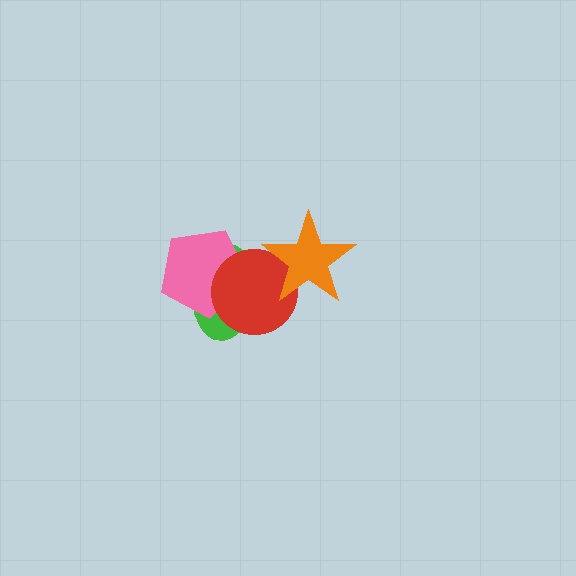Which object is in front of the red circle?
The orange star is in front of the red circle.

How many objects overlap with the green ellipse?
2 objects overlap with the green ellipse.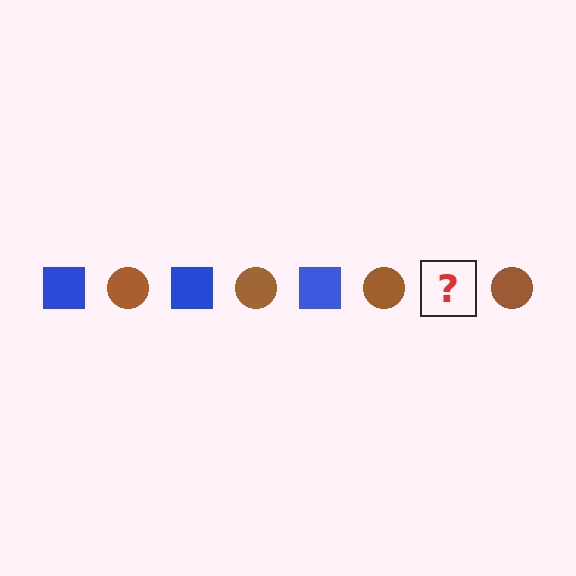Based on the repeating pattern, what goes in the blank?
The blank should be a blue square.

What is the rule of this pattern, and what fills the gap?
The rule is that the pattern alternates between blue square and brown circle. The gap should be filled with a blue square.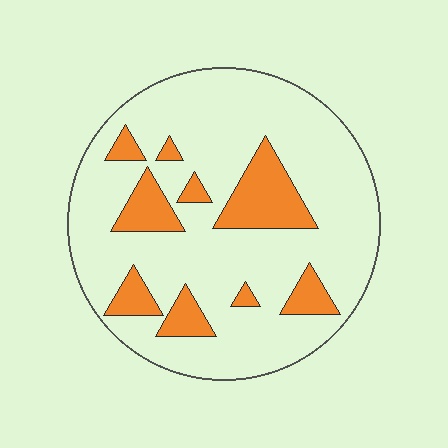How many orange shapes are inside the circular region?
9.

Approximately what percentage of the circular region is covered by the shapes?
Approximately 20%.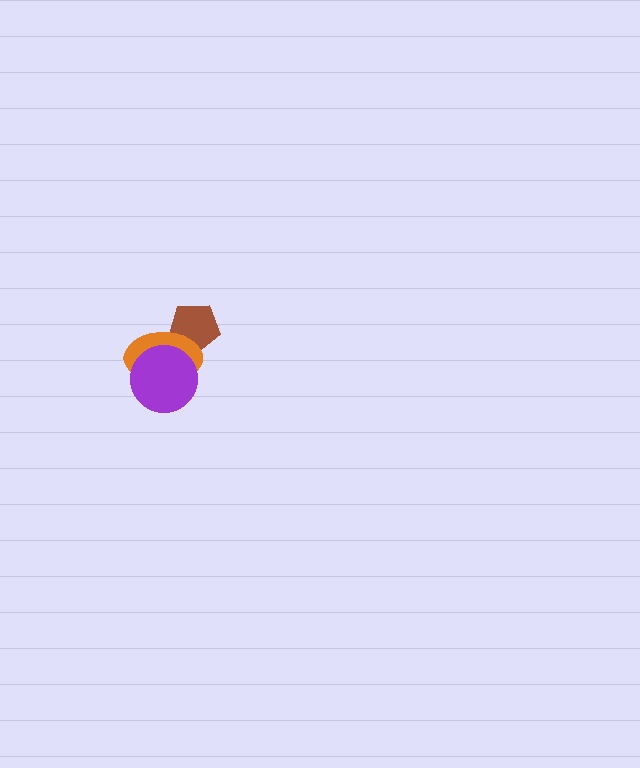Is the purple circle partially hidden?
No, no other shape covers it.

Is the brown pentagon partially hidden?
Yes, it is partially covered by another shape.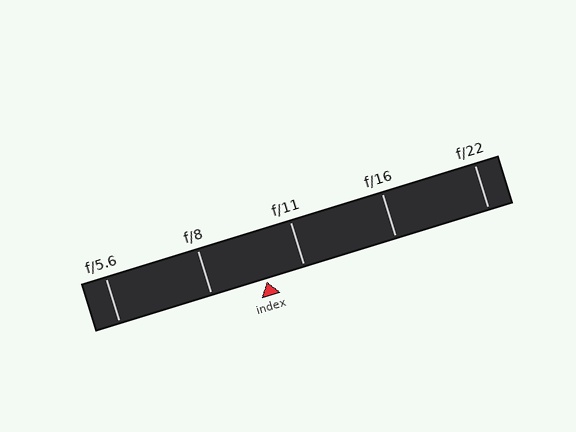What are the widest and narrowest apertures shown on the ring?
The widest aperture shown is f/5.6 and the narrowest is f/22.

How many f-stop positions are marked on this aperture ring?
There are 5 f-stop positions marked.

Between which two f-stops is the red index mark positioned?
The index mark is between f/8 and f/11.